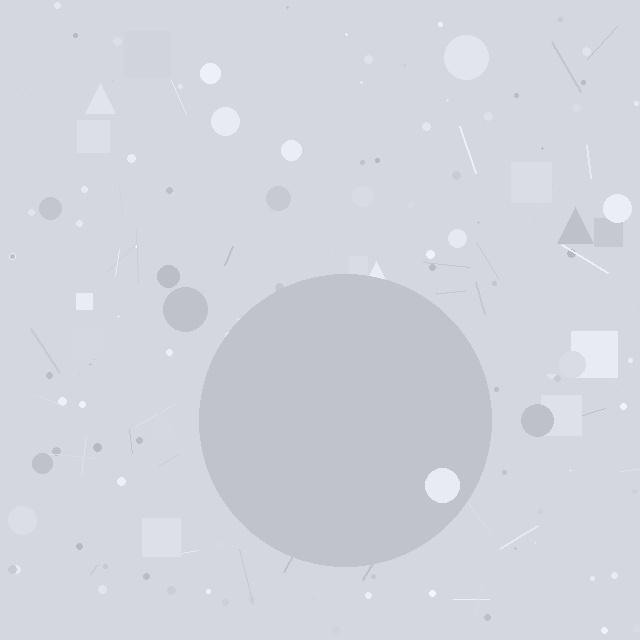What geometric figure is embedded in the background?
A circle is embedded in the background.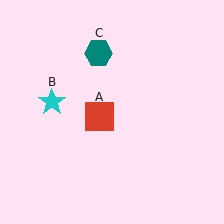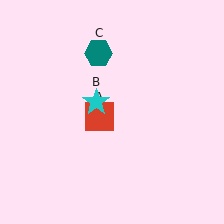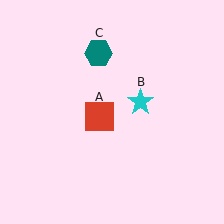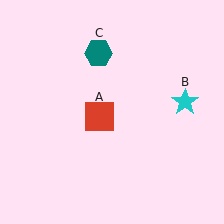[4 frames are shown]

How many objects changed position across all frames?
1 object changed position: cyan star (object B).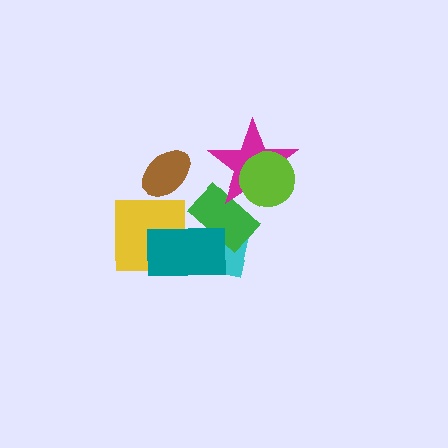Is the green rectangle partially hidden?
Yes, it is partially covered by another shape.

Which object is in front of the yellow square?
The teal rectangle is in front of the yellow square.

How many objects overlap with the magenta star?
2 objects overlap with the magenta star.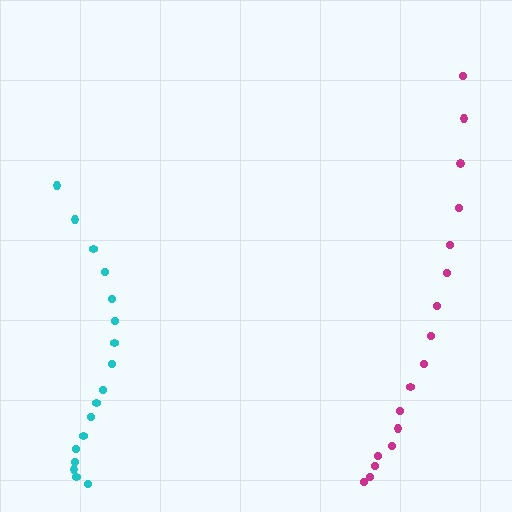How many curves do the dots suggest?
There are 2 distinct paths.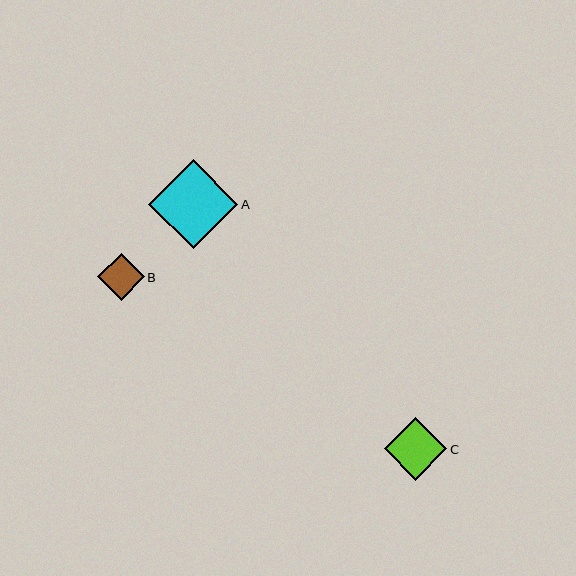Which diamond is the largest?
Diamond A is the largest with a size of approximately 89 pixels.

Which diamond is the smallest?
Diamond B is the smallest with a size of approximately 47 pixels.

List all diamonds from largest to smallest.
From largest to smallest: A, C, B.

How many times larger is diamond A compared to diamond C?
Diamond A is approximately 1.4 times the size of diamond C.